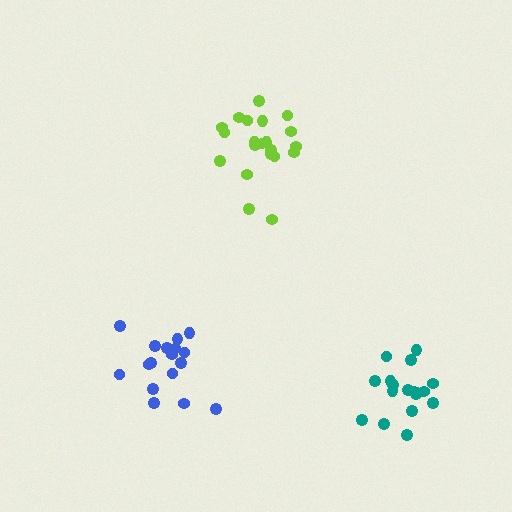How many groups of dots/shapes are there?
There are 3 groups.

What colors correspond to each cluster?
The clusters are colored: lime, teal, blue.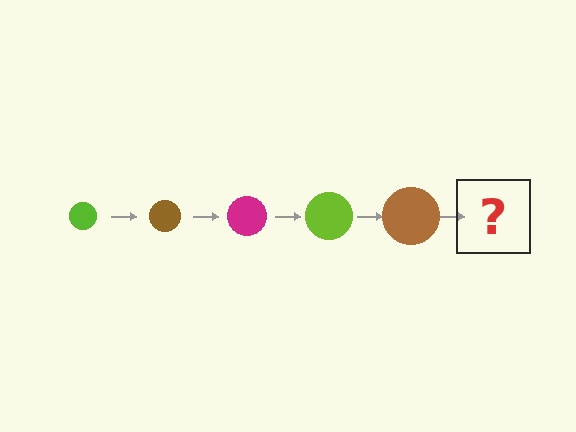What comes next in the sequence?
The next element should be a magenta circle, larger than the previous one.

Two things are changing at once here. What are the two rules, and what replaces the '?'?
The two rules are that the circle grows larger each step and the color cycles through lime, brown, and magenta. The '?' should be a magenta circle, larger than the previous one.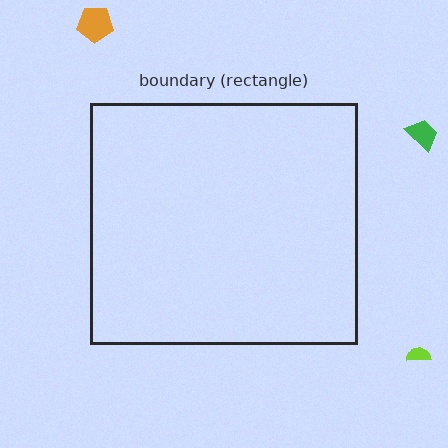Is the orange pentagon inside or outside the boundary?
Outside.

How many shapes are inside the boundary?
0 inside, 3 outside.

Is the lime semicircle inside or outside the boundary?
Outside.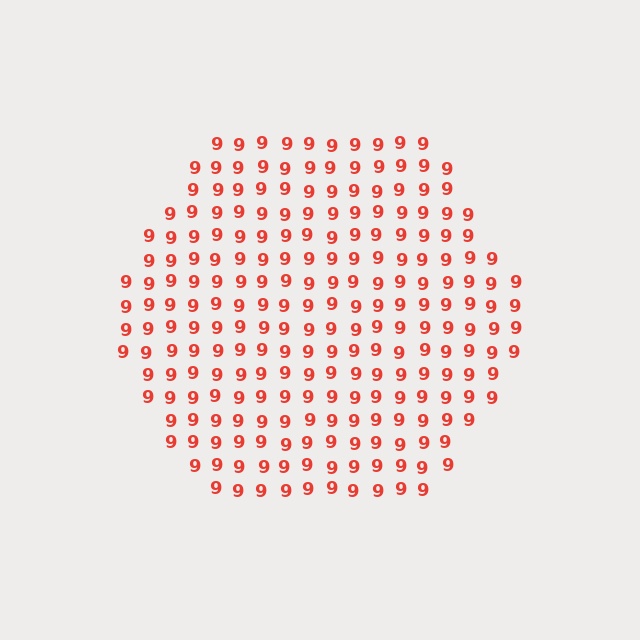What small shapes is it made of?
It is made of small digit 9's.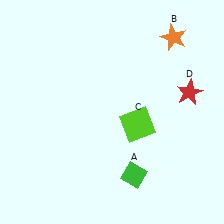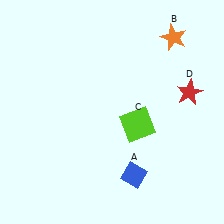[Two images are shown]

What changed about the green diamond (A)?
In Image 1, A is green. In Image 2, it changed to blue.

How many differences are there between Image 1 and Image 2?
There is 1 difference between the two images.